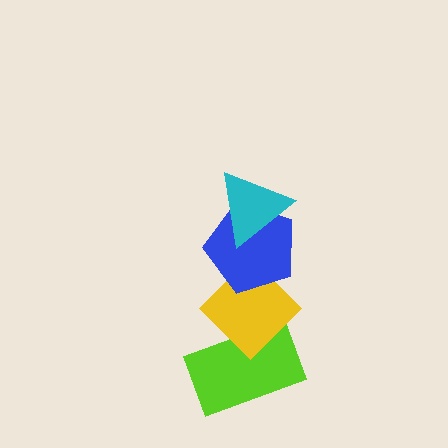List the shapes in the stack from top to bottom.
From top to bottom: the cyan triangle, the blue pentagon, the yellow diamond, the lime rectangle.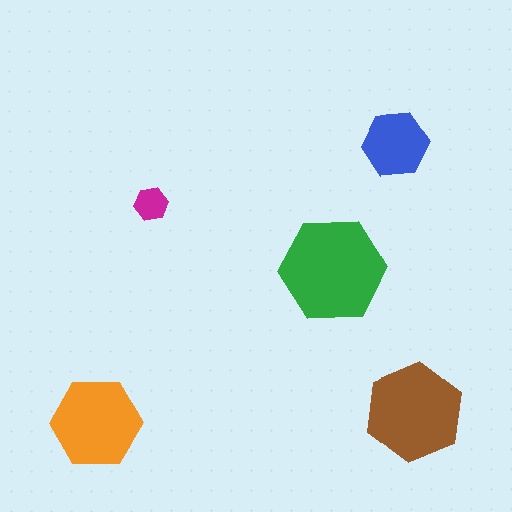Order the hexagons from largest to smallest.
the green one, the brown one, the orange one, the blue one, the magenta one.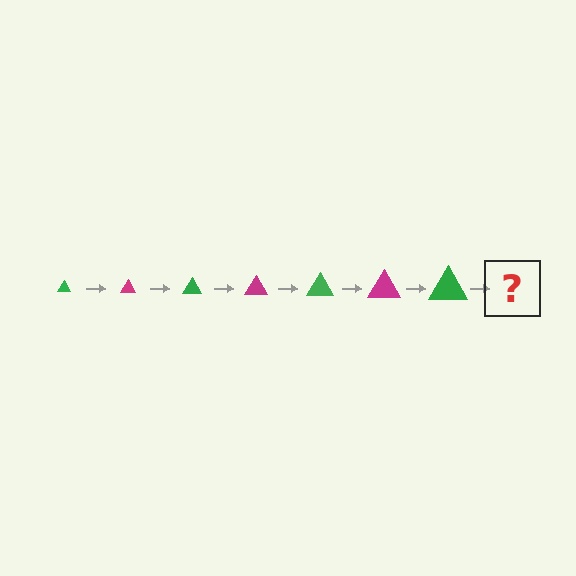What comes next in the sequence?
The next element should be a magenta triangle, larger than the previous one.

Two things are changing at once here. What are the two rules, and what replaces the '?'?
The two rules are that the triangle grows larger each step and the color cycles through green and magenta. The '?' should be a magenta triangle, larger than the previous one.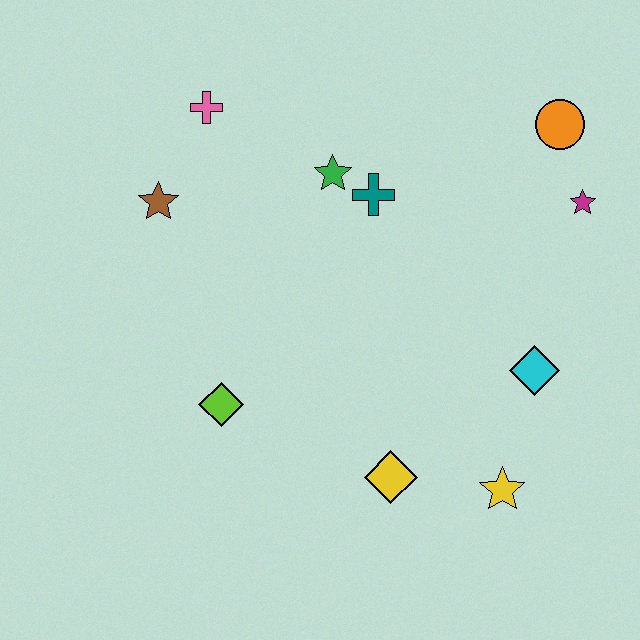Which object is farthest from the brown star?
The yellow star is farthest from the brown star.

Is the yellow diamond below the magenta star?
Yes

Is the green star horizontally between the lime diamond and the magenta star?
Yes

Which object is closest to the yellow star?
The yellow diamond is closest to the yellow star.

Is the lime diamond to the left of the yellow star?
Yes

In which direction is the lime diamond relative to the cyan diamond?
The lime diamond is to the left of the cyan diamond.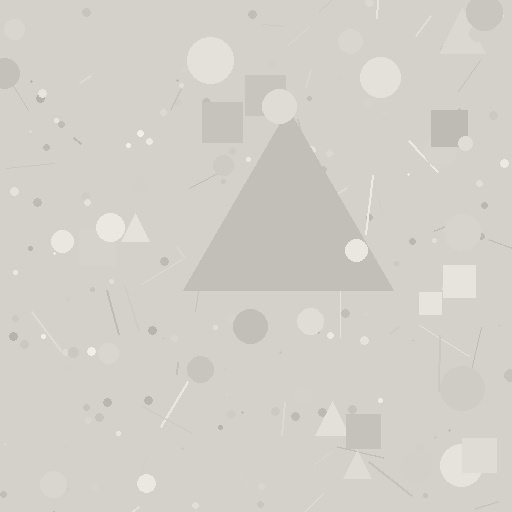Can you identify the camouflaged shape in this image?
The camouflaged shape is a triangle.